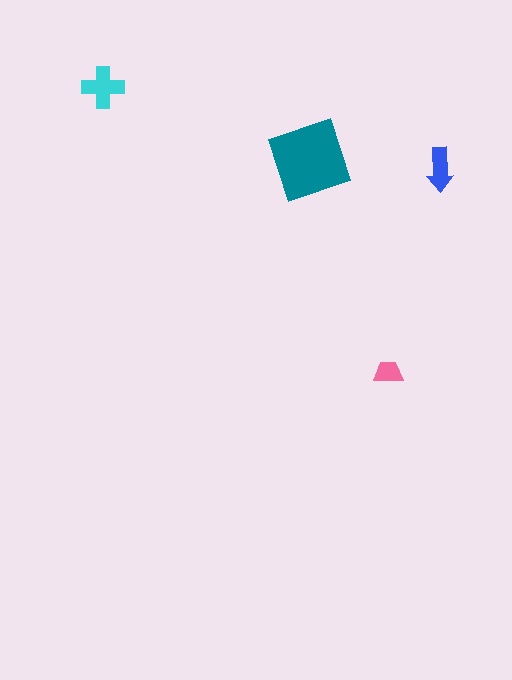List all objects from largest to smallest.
The teal square, the cyan cross, the blue arrow, the pink trapezoid.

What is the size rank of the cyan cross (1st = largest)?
2nd.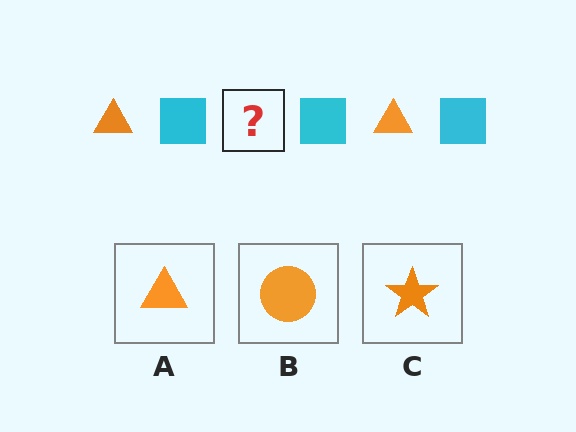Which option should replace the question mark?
Option A.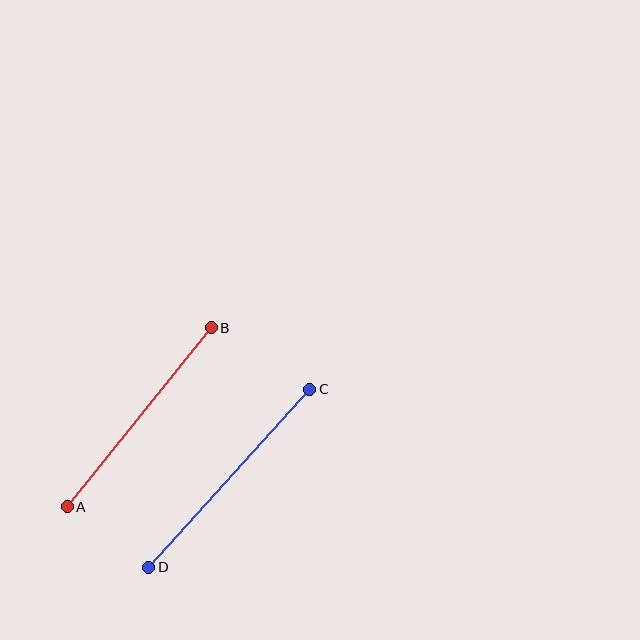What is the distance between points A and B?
The distance is approximately 230 pixels.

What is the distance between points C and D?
The distance is approximately 239 pixels.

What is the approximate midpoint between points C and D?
The midpoint is at approximately (229, 478) pixels.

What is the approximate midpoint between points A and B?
The midpoint is at approximately (139, 417) pixels.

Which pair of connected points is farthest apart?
Points C and D are farthest apart.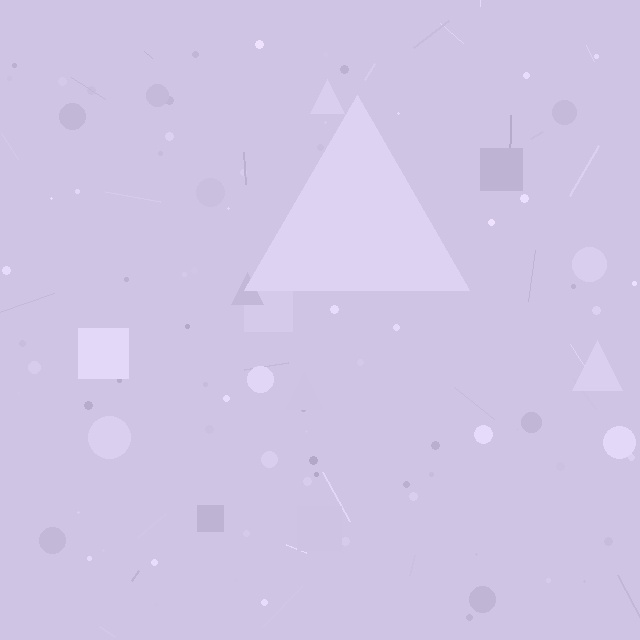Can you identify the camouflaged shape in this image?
The camouflaged shape is a triangle.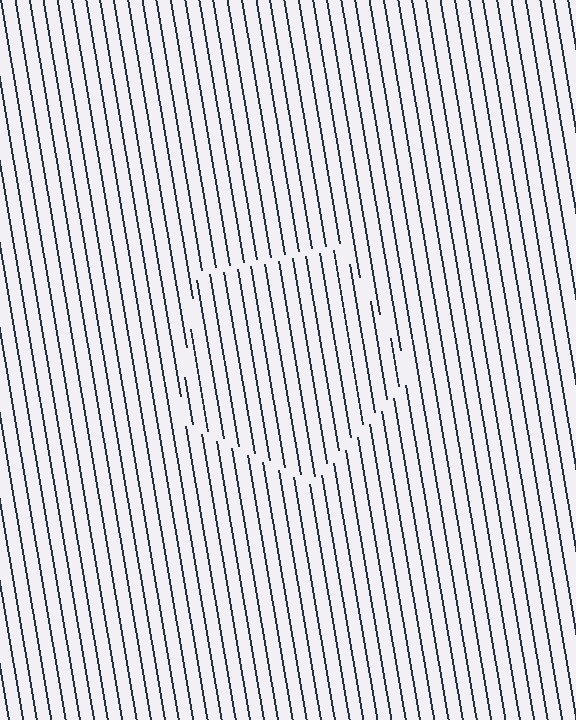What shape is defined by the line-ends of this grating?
An illusory pentagon. The interior of the shape contains the same grating, shifted by half a period — the contour is defined by the phase discontinuity where line-ends from the inner and outer gratings abut.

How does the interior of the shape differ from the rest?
The interior of the shape contains the same grating, shifted by half a period — the contour is defined by the phase discontinuity where line-ends from the inner and outer gratings abut.